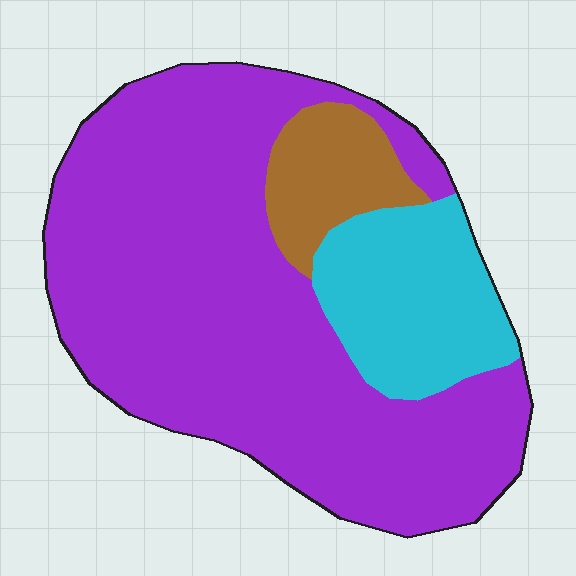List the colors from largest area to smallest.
From largest to smallest: purple, cyan, brown.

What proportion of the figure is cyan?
Cyan takes up about one sixth (1/6) of the figure.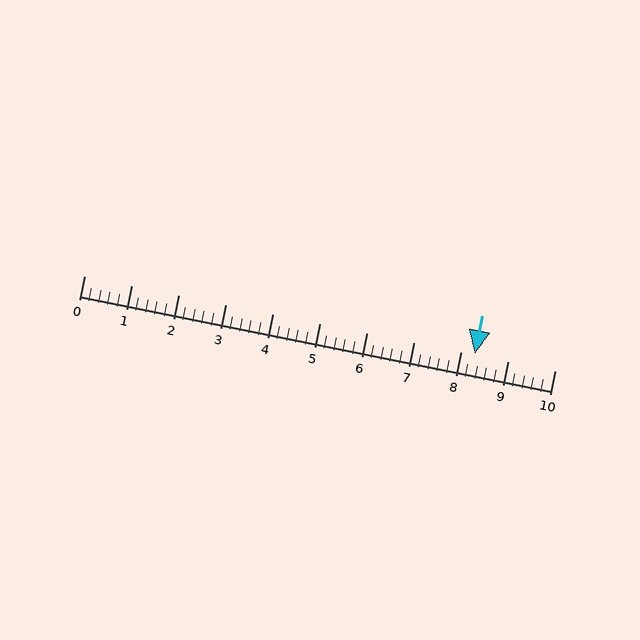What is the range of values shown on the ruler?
The ruler shows values from 0 to 10.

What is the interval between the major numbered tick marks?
The major tick marks are spaced 1 units apart.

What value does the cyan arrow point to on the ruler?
The cyan arrow points to approximately 8.3.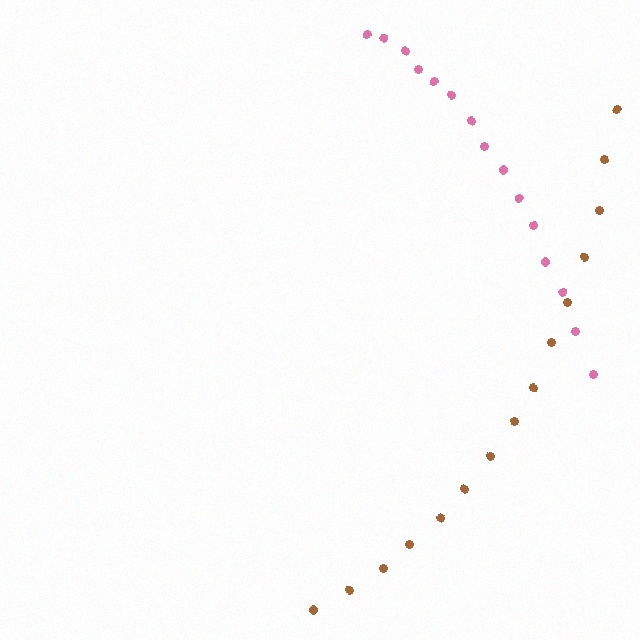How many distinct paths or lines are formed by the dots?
There are 2 distinct paths.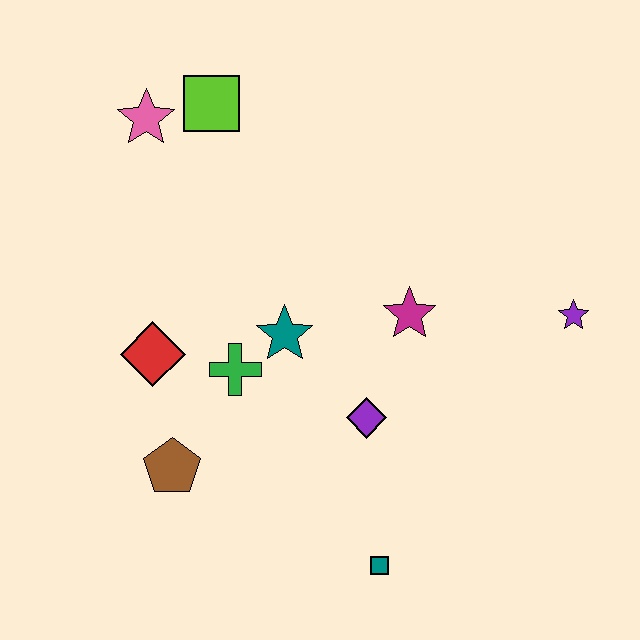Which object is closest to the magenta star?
The purple diamond is closest to the magenta star.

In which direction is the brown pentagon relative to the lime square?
The brown pentagon is below the lime square.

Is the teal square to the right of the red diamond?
Yes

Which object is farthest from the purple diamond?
The pink star is farthest from the purple diamond.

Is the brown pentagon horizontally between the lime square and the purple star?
No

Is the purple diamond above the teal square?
Yes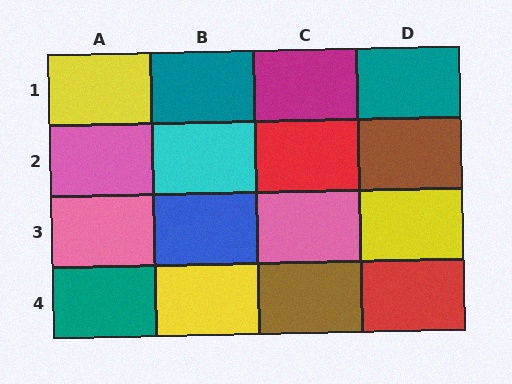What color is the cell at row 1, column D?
Teal.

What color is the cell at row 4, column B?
Yellow.